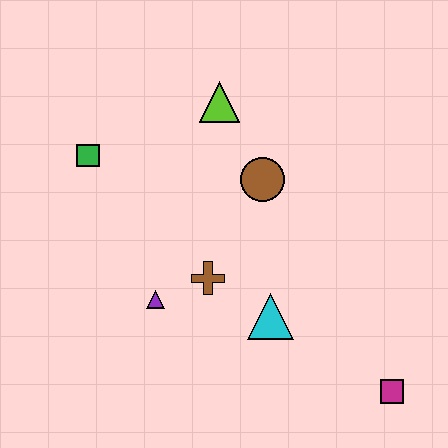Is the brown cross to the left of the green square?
No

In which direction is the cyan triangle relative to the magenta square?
The cyan triangle is to the left of the magenta square.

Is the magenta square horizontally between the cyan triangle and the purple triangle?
No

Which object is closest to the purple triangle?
The brown cross is closest to the purple triangle.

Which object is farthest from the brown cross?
The magenta square is farthest from the brown cross.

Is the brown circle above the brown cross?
Yes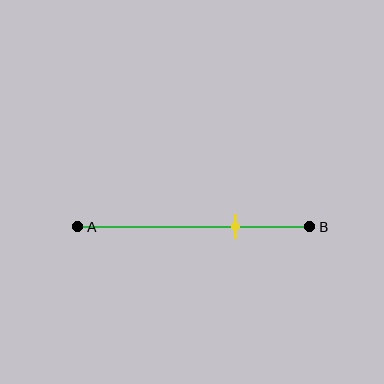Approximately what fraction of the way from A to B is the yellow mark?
The yellow mark is approximately 70% of the way from A to B.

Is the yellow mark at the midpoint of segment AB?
No, the mark is at about 70% from A, not at the 50% midpoint.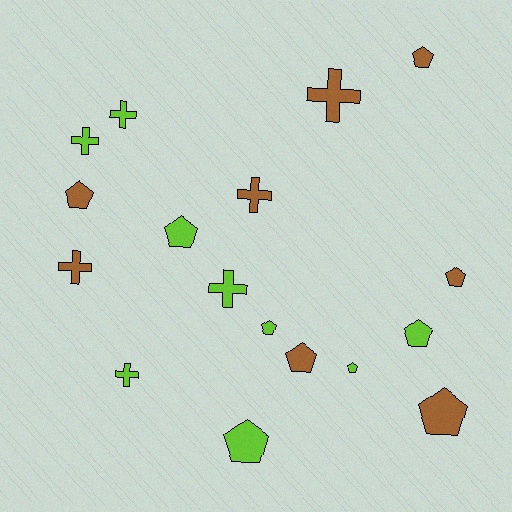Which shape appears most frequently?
Pentagon, with 10 objects.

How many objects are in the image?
There are 17 objects.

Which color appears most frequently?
Lime, with 9 objects.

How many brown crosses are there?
There are 3 brown crosses.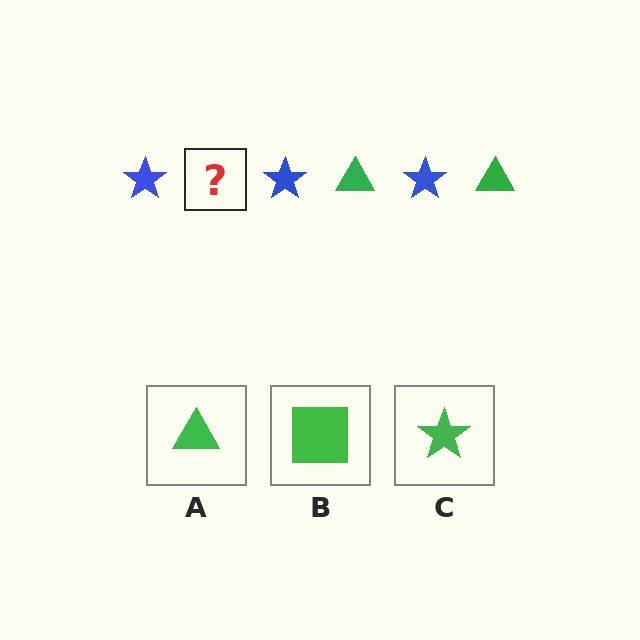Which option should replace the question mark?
Option A.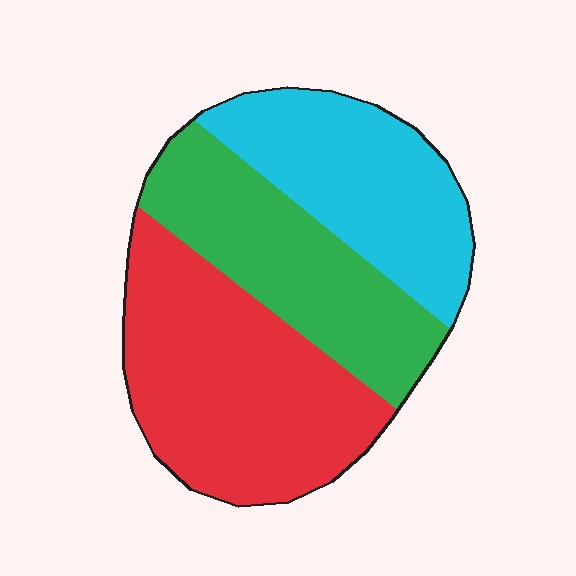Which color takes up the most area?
Red, at roughly 40%.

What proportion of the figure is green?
Green takes up about one third (1/3) of the figure.